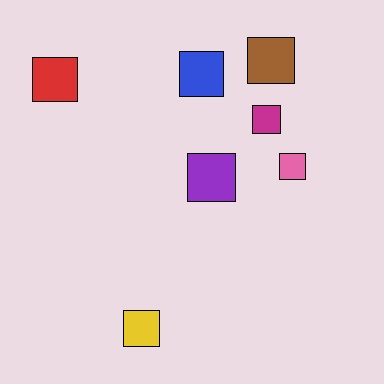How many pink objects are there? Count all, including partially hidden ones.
There is 1 pink object.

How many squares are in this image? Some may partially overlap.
There are 7 squares.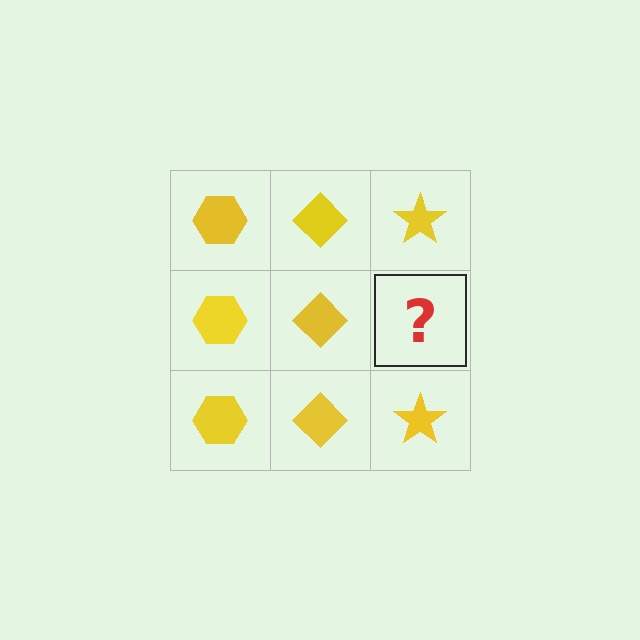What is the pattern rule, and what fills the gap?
The rule is that each column has a consistent shape. The gap should be filled with a yellow star.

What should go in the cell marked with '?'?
The missing cell should contain a yellow star.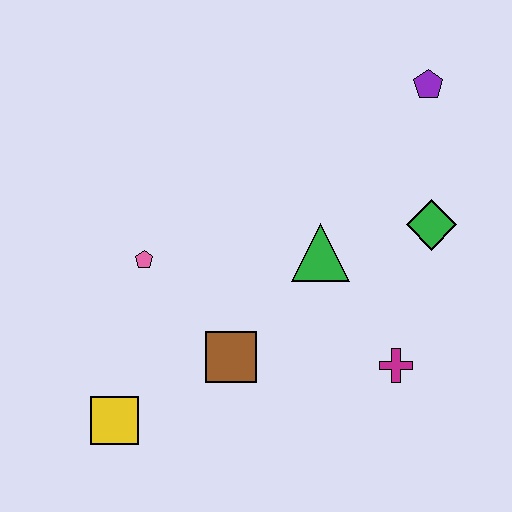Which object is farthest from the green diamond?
The yellow square is farthest from the green diamond.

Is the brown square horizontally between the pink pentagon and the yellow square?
No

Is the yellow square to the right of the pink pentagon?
No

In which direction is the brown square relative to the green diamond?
The brown square is to the left of the green diamond.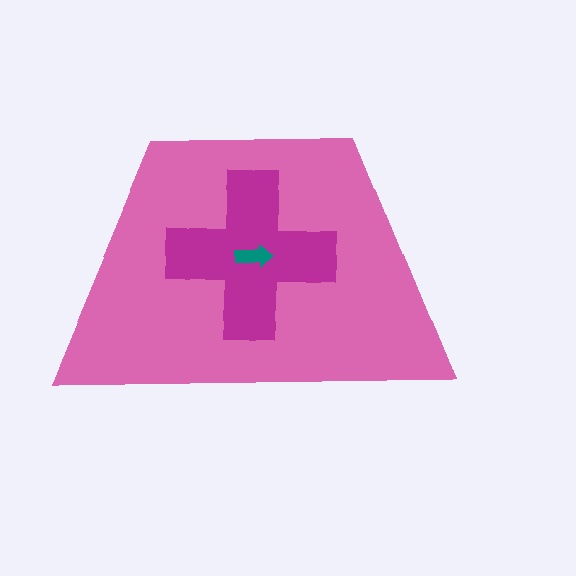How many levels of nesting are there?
3.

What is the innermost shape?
The teal arrow.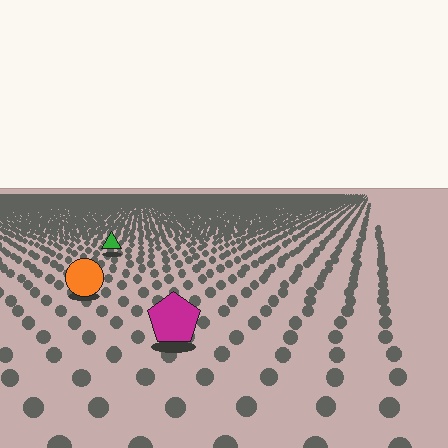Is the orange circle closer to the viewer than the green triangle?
Yes. The orange circle is closer — you can tell from the texture gradient: the ground texture is coarser near it.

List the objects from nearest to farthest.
From nearest to farthest: the magenta pentagon, the orange circle, the green triangle.